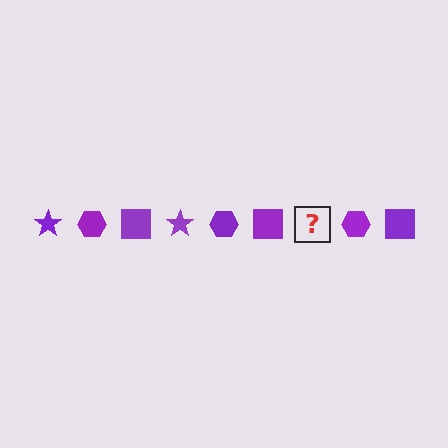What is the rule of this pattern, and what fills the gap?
The rule is that the pattern cycles through star, hexagon, square shapes in purple. The gap should be filled with a purple star.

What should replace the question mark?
The question mark should be replaced with a purple star.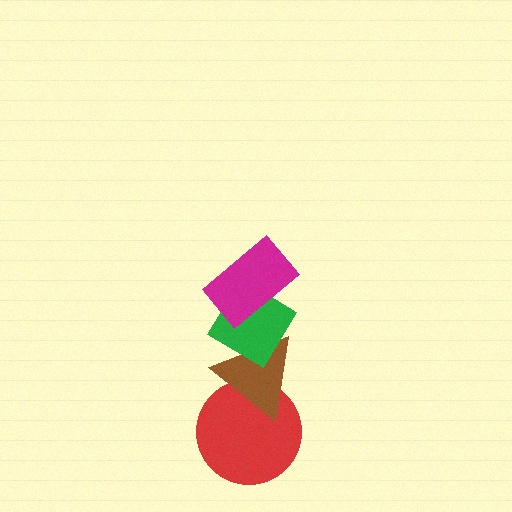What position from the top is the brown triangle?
The brown triangle is 3rd from the top.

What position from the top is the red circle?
The red circle is 4th from the top.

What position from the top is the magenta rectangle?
The magenta rectangle is 1st from the top.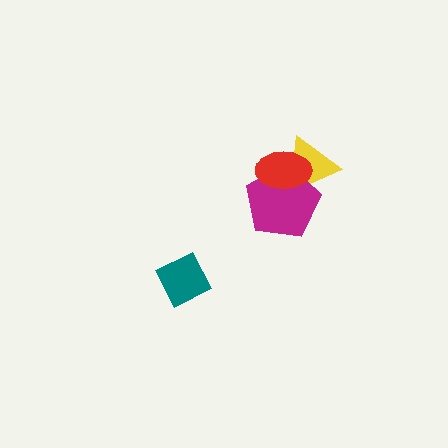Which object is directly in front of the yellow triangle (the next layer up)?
The magenta pentagon is directly in front of the yellow triangle.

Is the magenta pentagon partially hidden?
Yes, it is partially covered by another shape.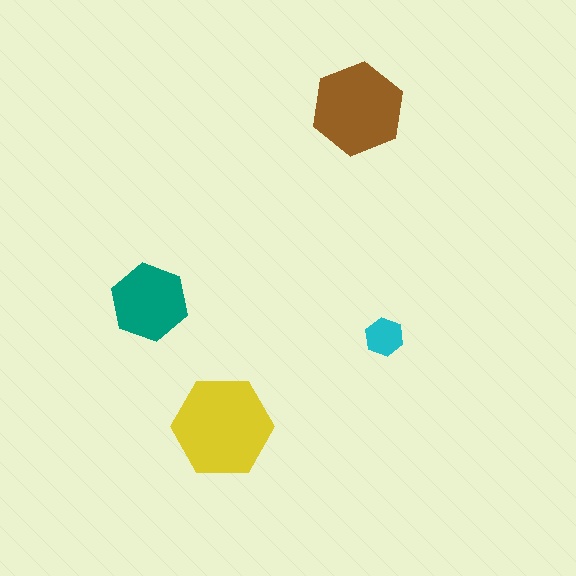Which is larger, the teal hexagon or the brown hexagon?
The brown one.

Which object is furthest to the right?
The cyan hexagon is rightmost.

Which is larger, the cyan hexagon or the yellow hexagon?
The yellow one.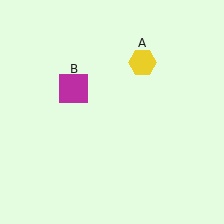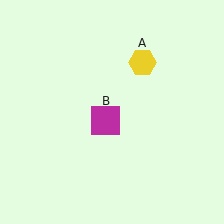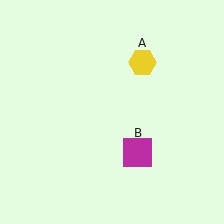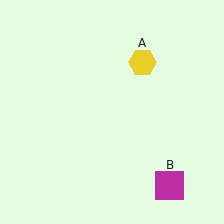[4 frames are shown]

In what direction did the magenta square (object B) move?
The magenta square (object B) moved down and to the right.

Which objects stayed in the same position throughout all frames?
Yellow hexagon (object A) remained stationary.